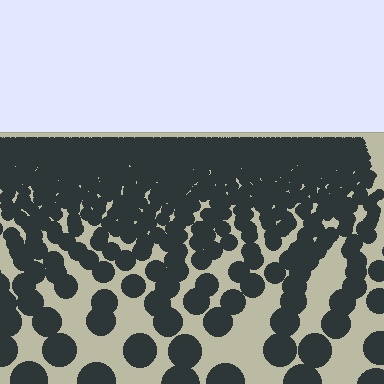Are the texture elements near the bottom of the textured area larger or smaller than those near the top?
Larger. Near the bottom, elements are closer to the viewer and appear at a bigger on-screen size.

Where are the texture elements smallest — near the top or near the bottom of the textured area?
Near the top.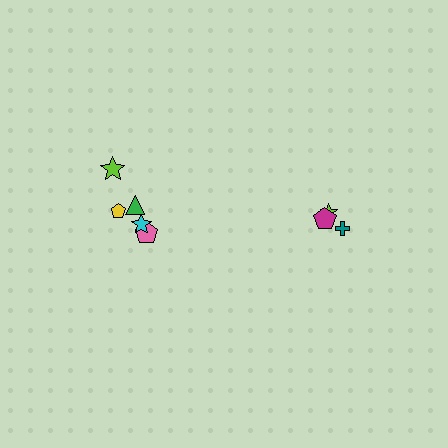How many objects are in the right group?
There are 3 objects.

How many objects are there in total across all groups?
There are 8 objects.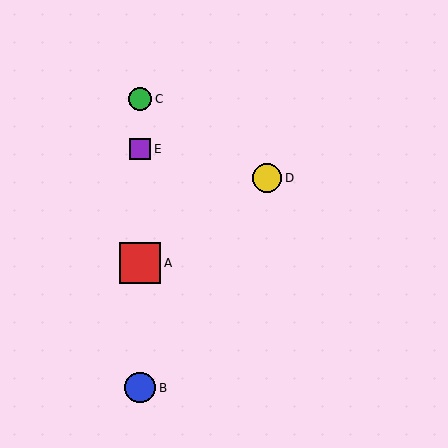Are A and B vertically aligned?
Yes, both are at x≈140.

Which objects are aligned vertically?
Objects A, B, C, E are aligned vertically.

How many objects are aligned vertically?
4 objects (A, B, C, E) are aligned vertically.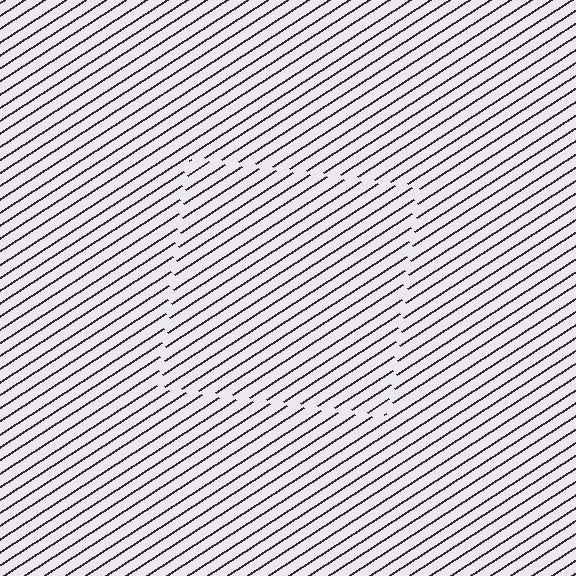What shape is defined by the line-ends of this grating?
An illusory square. The interior of the shape contains the same grating, shifted by half a period — the contour is defined by the phase discontinuity where line-ends from the inner and outer gratings abut.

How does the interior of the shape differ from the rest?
The interior of the shape contains the same grating, shifted by half a period — the contour is defined by the phase discontinuity where line-ends from the inner and outer gratings abut.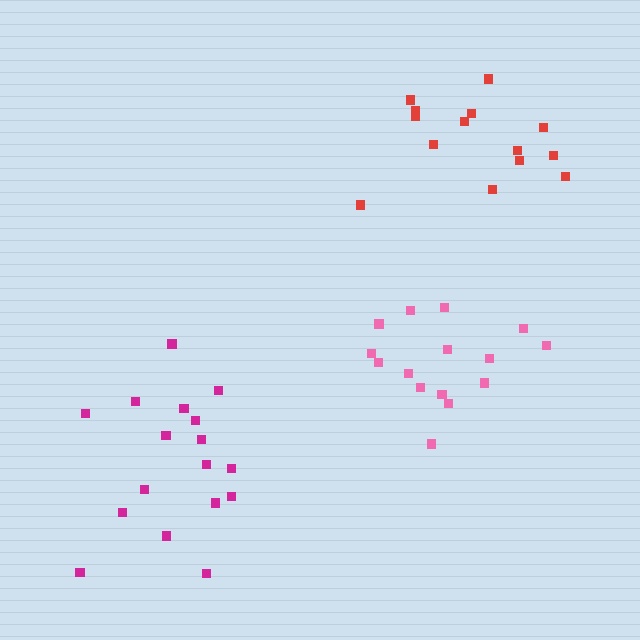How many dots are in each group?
Group 1: 17 dots, Group 2: 15 dots, Group 3: 14 dots (46 total).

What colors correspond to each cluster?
The clusters are colored: magenta, pink, red.